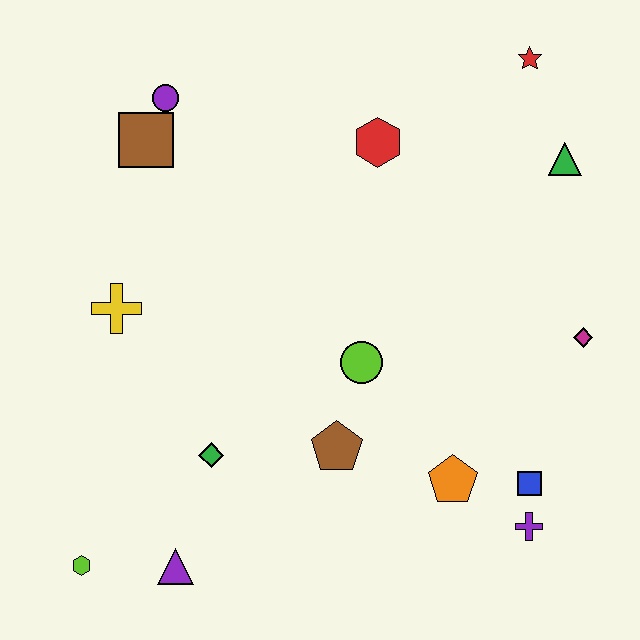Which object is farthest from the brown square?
The purple cross is farthest from the brown square.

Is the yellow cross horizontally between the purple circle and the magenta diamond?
No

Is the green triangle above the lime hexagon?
Yes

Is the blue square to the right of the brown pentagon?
Yes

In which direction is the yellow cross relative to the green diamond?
The yellow cross is above the green diamond.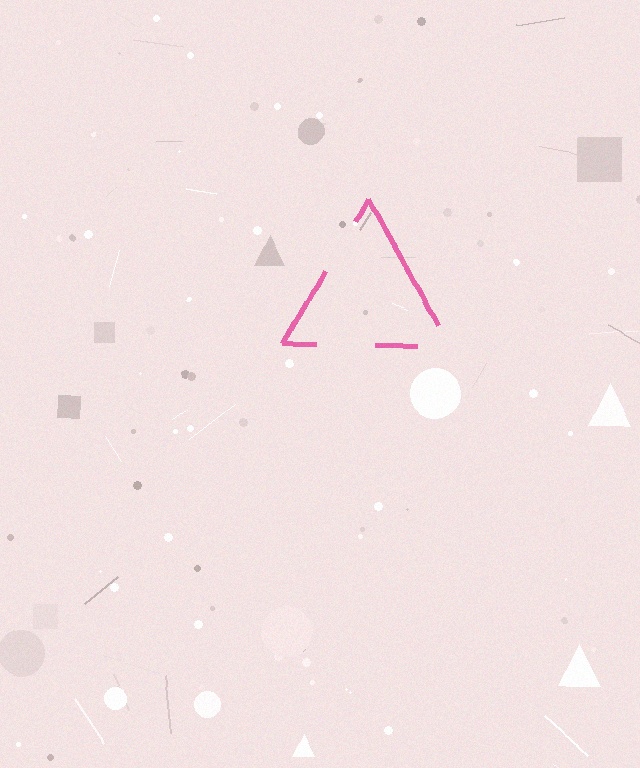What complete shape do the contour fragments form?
The contour fragments form a triangle.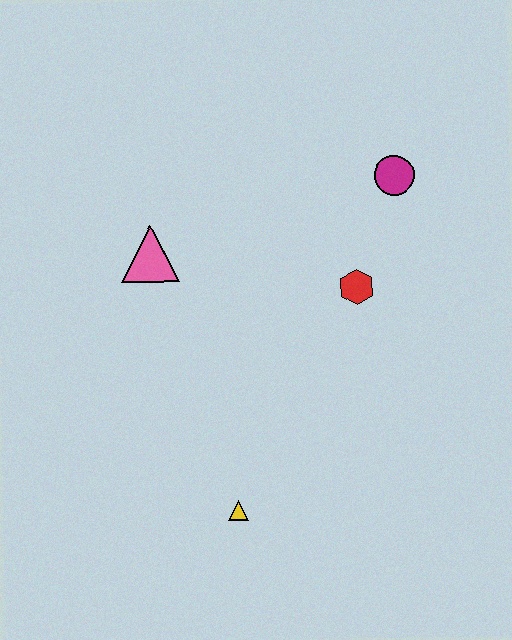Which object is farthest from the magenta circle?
The yellow triangle is farthest from the magenta circle.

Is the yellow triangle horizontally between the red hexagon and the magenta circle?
No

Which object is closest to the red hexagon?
The magenta circle is closest to the red hexagon.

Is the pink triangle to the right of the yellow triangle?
No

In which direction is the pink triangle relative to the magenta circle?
The pink triangle is to the left of the magenta circle.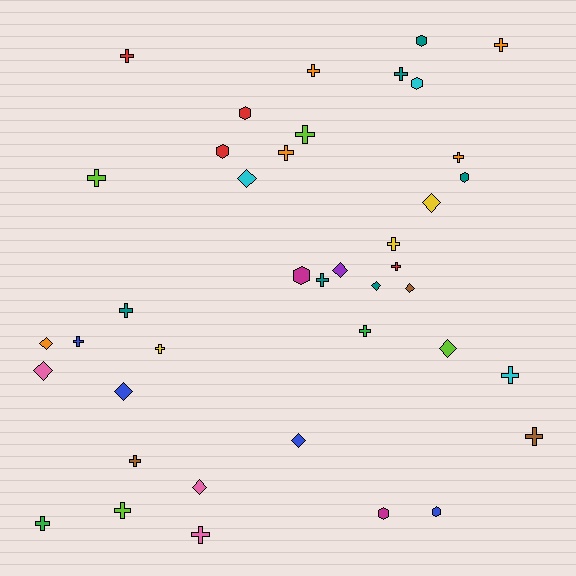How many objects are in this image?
There are 40 objects.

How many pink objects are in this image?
There are 3 pink objects.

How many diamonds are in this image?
There are 11 diamonds.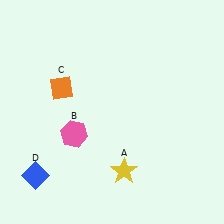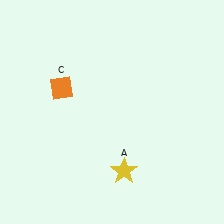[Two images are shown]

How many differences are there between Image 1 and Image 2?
There are 2 differences between the two images.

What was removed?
The blue diamond (D), the pink hexagon (B) were removed in Image 2.